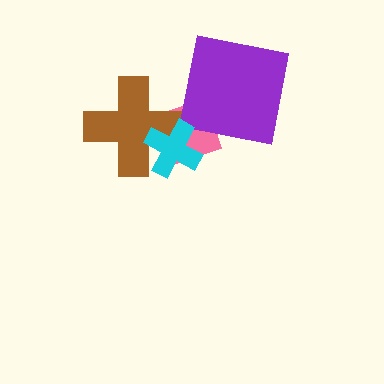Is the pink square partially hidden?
Yes, it is partially covered by another shape.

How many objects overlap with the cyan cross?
2 objects overlap with the cyan cross.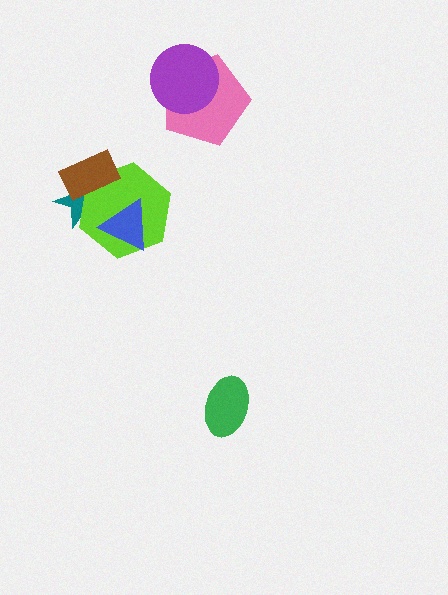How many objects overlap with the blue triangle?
2 objects overlap with the blue triangle.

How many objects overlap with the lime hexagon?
3 objects overlap with the lime hexagon.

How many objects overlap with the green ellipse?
0 objects overlap with the green ellipse.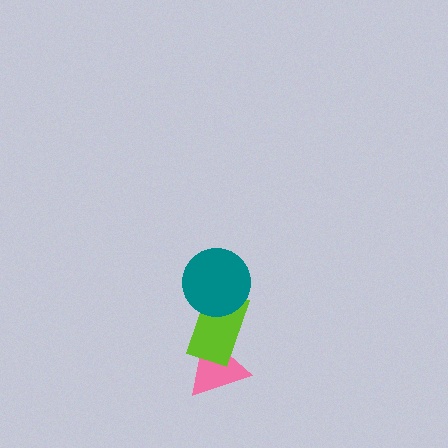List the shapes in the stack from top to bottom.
From top to bottom: the teal circle, the lime rectangle, the pink triangle.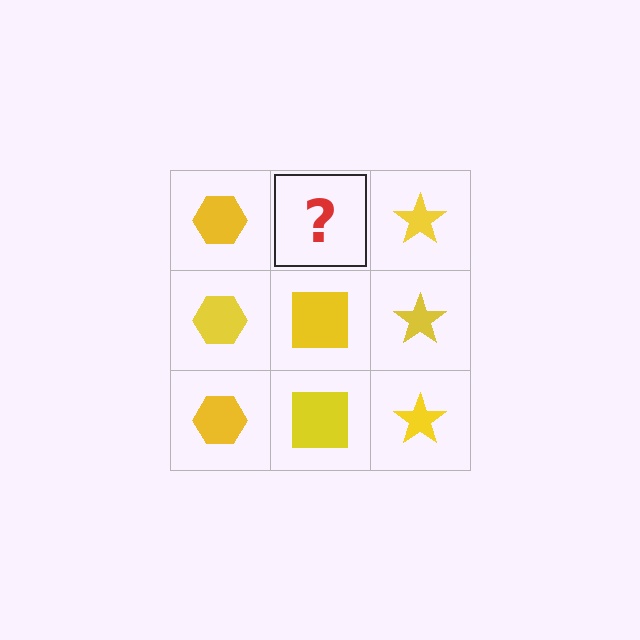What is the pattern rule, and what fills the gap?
The rule is that each column has a consistent shape. The gap should be filled with a yellow square.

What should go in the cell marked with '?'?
The missing cell should contain a yellow square.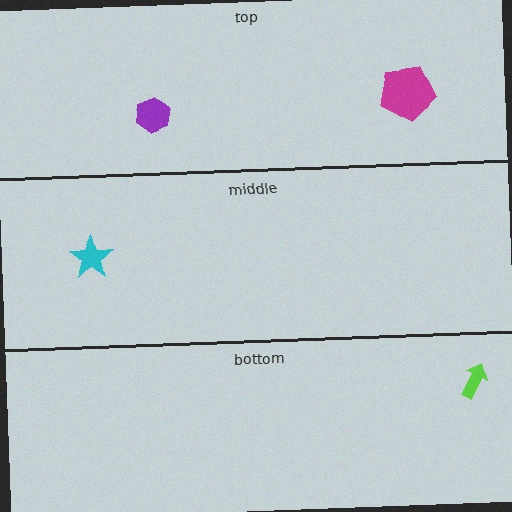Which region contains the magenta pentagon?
The top region.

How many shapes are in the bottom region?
1.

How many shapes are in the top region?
2.